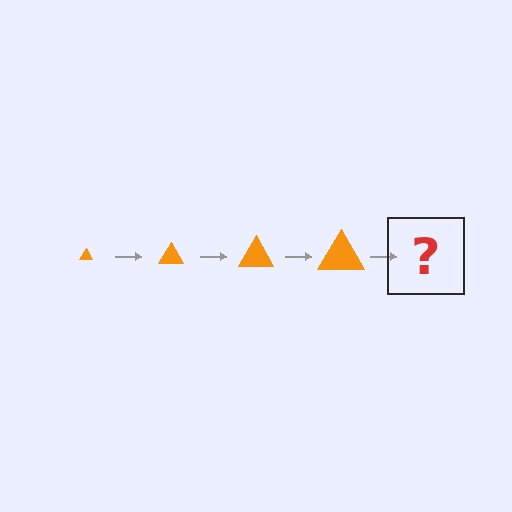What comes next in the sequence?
The next element should be an orange triangle, larger than the previous one.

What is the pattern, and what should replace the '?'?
The pattern is that the triangle gets progressively larger each step. The '?' should be an orange triangle, larger than the previous one.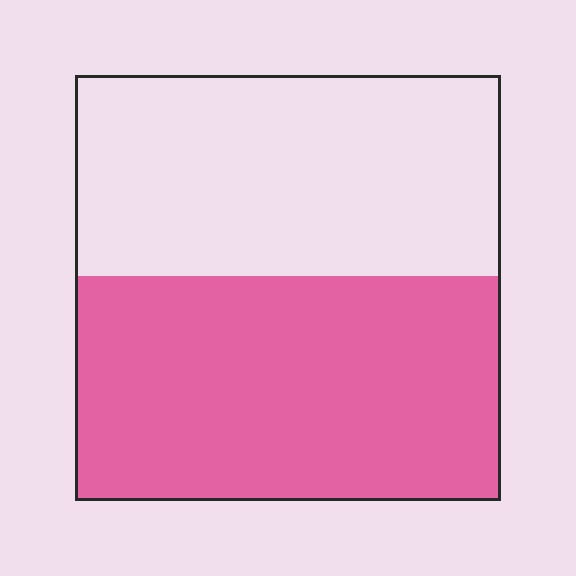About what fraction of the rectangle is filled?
About one half (1/2).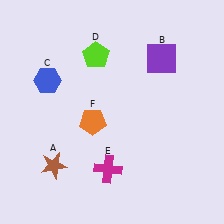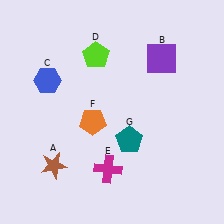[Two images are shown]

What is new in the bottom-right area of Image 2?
A teal pentagon (G) was added in the bottom-right area of Image 2.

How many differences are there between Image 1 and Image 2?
There is 1 difference between the two images.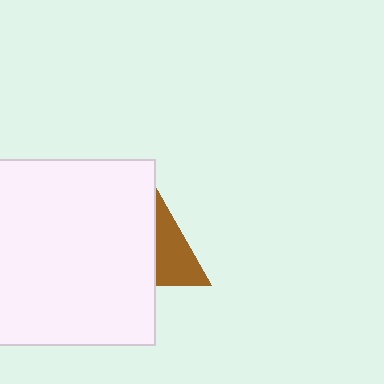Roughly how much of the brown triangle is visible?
A small part of it is visible (roughly 41%).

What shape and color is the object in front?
The object in front is a white square.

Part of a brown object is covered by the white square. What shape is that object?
It is a triangle.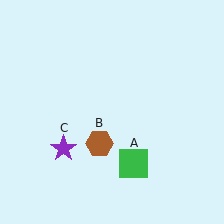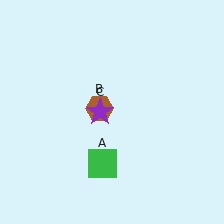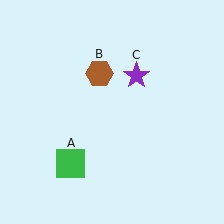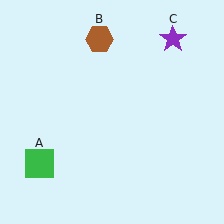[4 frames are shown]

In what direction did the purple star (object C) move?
The purple star (object C) moved up and to the right.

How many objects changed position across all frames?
3 objects changed position: green square (object A), brown hexagon (object B), purple star (object C).